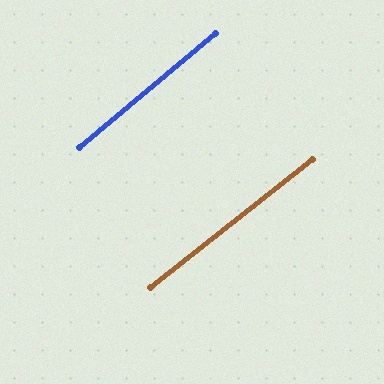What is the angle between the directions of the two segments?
Approximately 1 degree.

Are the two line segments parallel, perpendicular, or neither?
Parallel — their directions differ by only 1.5°.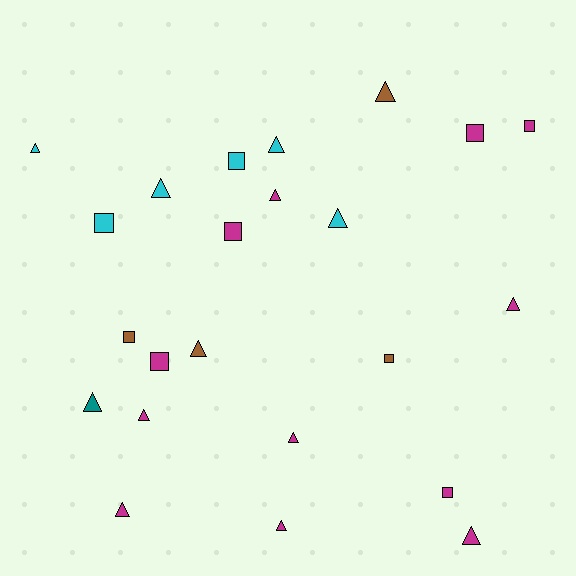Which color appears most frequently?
Magenta, with 12 objects.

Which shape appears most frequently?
Triangle, with 14 objects.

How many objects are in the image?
There are 23 objects.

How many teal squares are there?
There are no teal squares.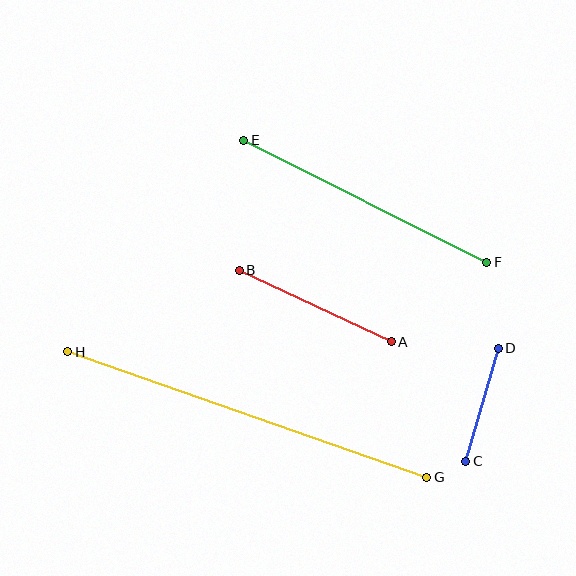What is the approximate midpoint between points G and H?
The midpoint is at approximately (247, 414) pixels.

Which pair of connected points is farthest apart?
Points G and H are farthest apart.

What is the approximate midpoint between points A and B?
The midpoint is at approximately (315, 306) pixels.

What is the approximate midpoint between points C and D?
The midpoint is at approximately (482, 405) pixels.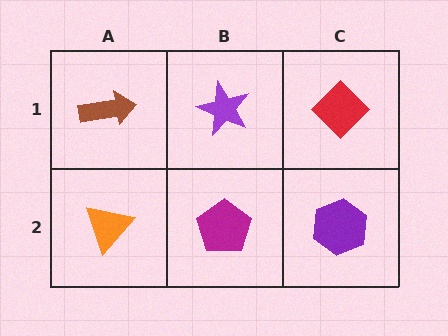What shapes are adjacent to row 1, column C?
A purple hexagon (row 2, column C), a purple star (row 1, column B).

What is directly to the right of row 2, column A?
A magenta pentagon.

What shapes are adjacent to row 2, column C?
A red diamond (row 1, column C), a magenta pentagon (row 2, column B).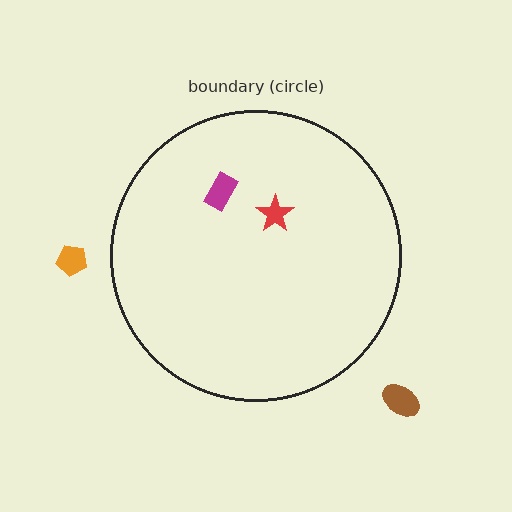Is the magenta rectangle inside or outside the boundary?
Inside.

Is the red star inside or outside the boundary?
Inside.